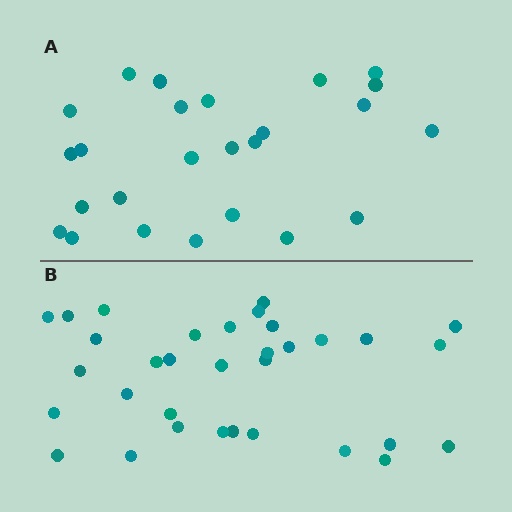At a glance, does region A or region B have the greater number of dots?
Region B (the bottom region) has more dots.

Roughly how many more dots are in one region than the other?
Region B has roughly 8 or so more dots than region A.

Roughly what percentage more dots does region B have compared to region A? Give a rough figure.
About 30% more.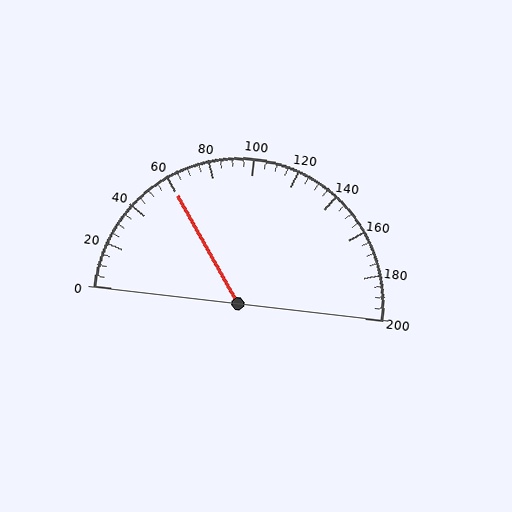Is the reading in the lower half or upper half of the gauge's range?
The reading is in the lower half of the range (0 to 200).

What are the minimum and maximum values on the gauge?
The gauge ranges from 0 to 200.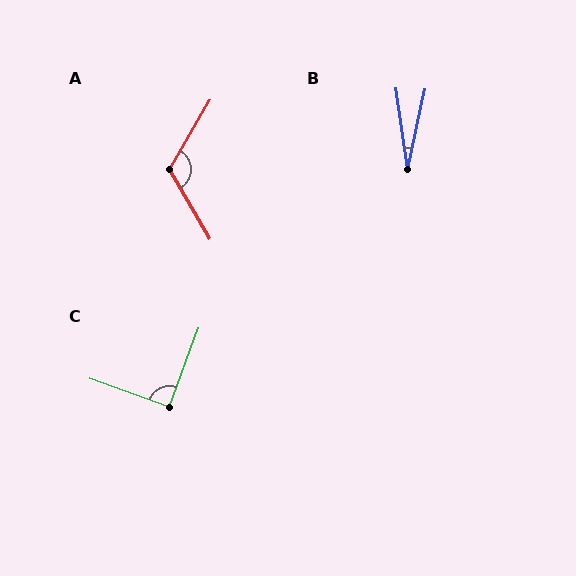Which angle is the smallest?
B, at approximately 20 degrees.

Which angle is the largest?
A, at approximately 120 degrees.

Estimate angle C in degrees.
Approximately 90 degrees.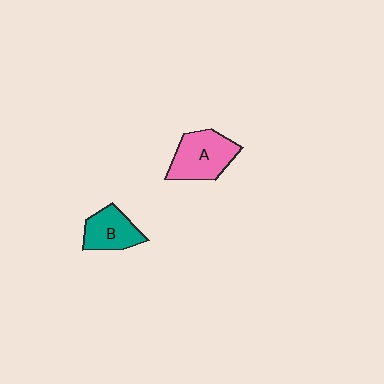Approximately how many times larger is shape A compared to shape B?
Approximately 1.3 times.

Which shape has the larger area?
Shape A (pink).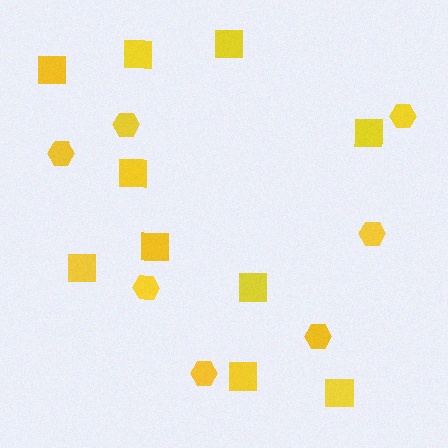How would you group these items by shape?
There are 2 groups: one group of hexagons (7) and one group of squares (10).